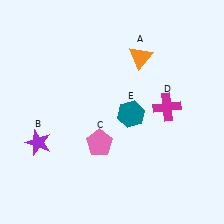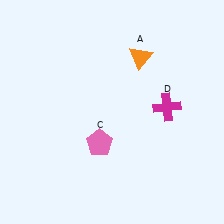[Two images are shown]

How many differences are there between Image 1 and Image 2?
There are 2 differences between the two images.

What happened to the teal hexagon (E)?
The teal hexagon (E) was removed in Image 2. It was in the bottom-right area of Image 1.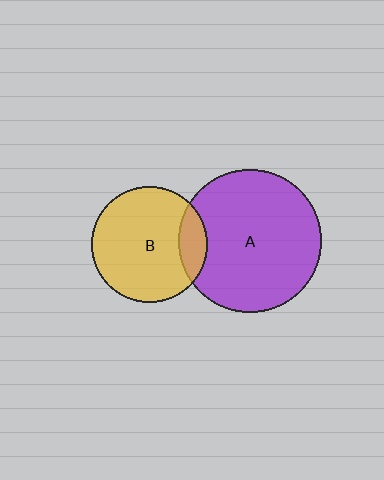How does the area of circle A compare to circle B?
Approximately 1.5 times.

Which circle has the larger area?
Circle A (purple).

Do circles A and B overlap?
Yes.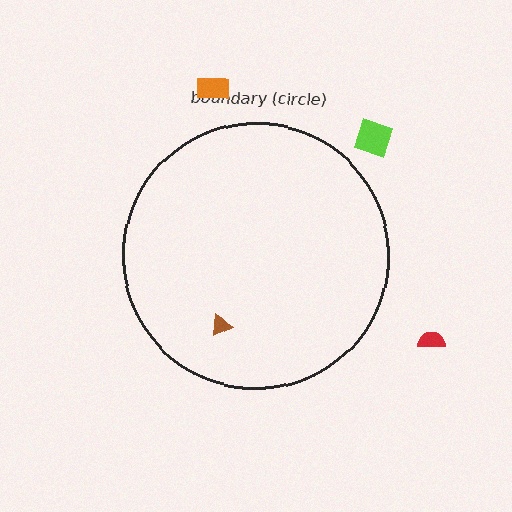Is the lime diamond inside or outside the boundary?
Outside.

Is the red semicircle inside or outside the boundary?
Outside.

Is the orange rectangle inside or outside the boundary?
Outside.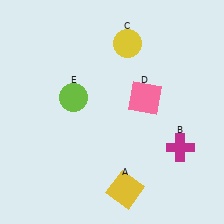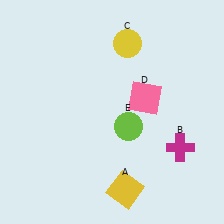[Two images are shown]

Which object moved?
The lime circle (E) moved right.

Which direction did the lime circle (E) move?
The lime circle (E) moved right.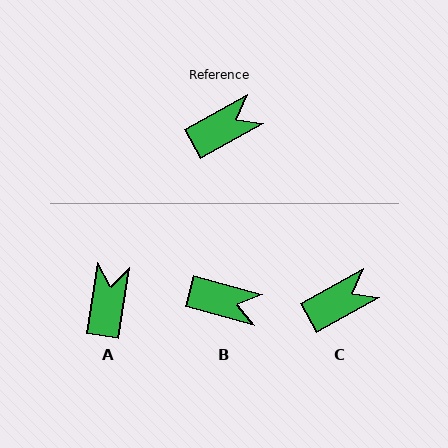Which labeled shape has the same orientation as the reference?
C.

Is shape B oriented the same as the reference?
No, it is off by about 45 degrees.